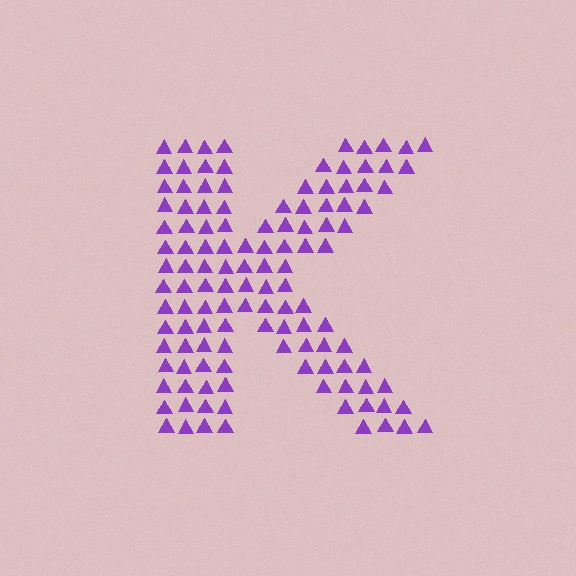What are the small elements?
The small elements are triangles.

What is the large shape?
The large shape is the letter K.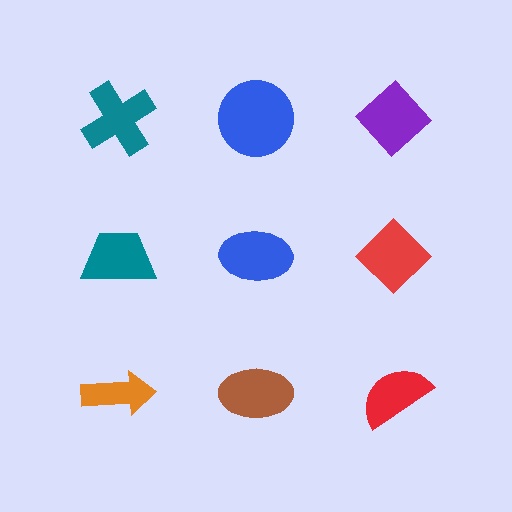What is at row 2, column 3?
A red diamond.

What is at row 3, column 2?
A brown ellipse.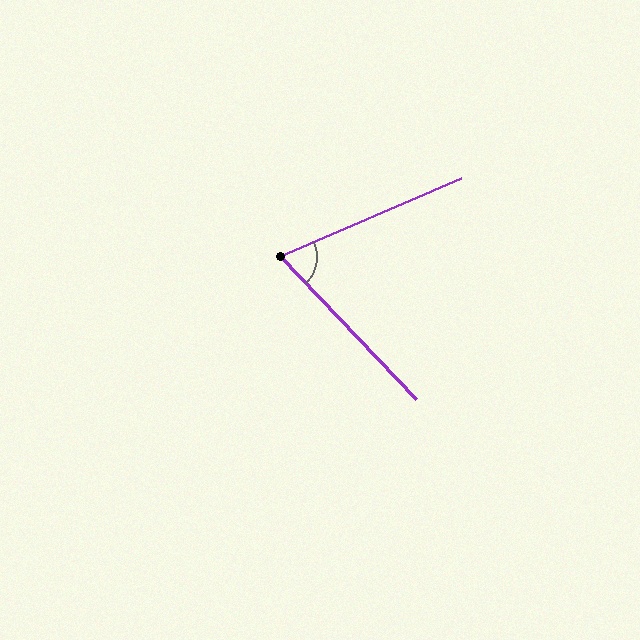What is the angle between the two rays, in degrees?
Approximately 70 degrees.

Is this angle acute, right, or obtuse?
It is acute.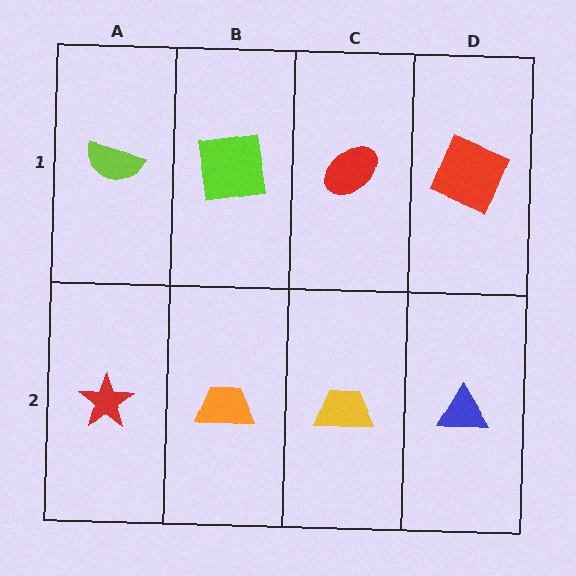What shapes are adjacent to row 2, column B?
A lime square (row 1, column B), a red star (row 2, column A), a yellow trapezoid (row 2, column C).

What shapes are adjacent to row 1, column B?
An orange trapezoid (row 2, column B), a lime semicircle (row 1, column A), a red ellipse (row 1, column C).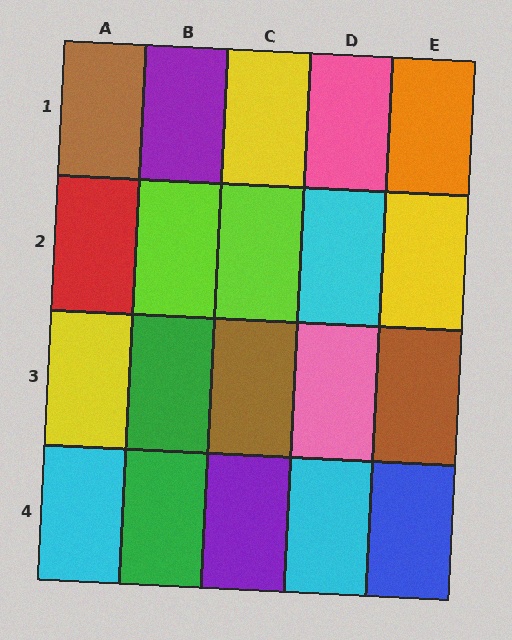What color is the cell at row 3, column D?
Pink.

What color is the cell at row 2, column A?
Red.